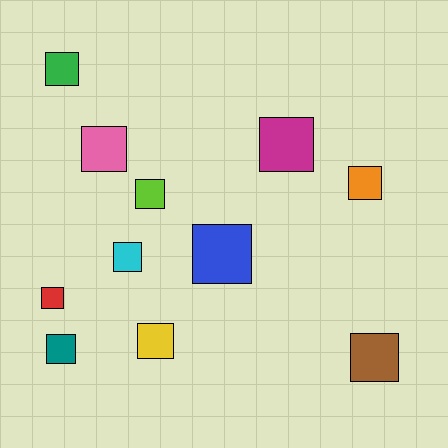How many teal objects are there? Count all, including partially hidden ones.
There is 1 teal object.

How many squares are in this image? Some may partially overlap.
There are 11 squares.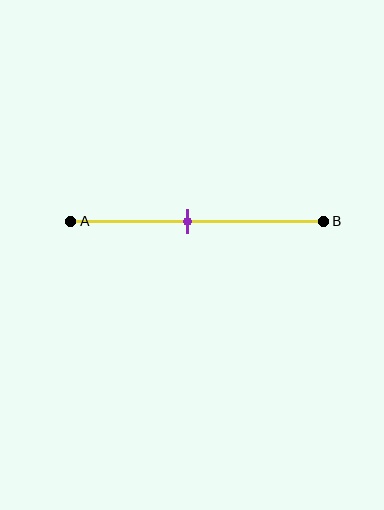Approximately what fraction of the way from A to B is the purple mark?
The purple mark is approximately 45% of the way from A to B.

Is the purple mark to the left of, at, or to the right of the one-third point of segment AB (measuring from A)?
The purple mark is to the right of the one-third point of segment AB.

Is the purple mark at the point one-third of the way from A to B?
No, the mark is at about 45% from A, not at the 33% one-third point.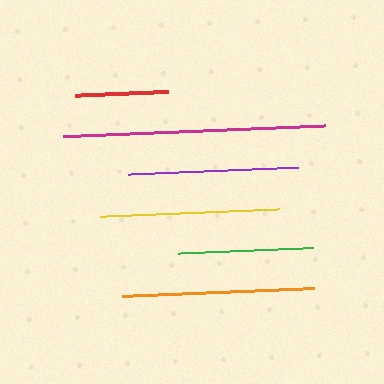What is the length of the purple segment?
The purple segment is approximately 170 pixels long.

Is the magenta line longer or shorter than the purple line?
The magenta line is longer than the purple line.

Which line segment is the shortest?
The red line is the shortest at approximately 93 pixels.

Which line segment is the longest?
The magenta line is the longest at approximately 263 pixels.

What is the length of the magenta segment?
The magenta segment is approximately 263 pixels long.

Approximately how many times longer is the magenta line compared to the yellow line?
The magenta line is approximately 1.5 times the length of the yellow line.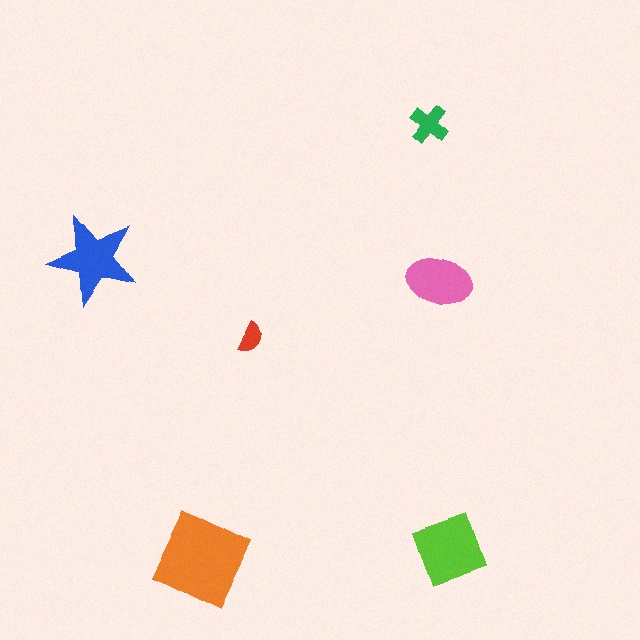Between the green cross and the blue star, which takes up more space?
The blue star.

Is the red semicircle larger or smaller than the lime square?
Smaller.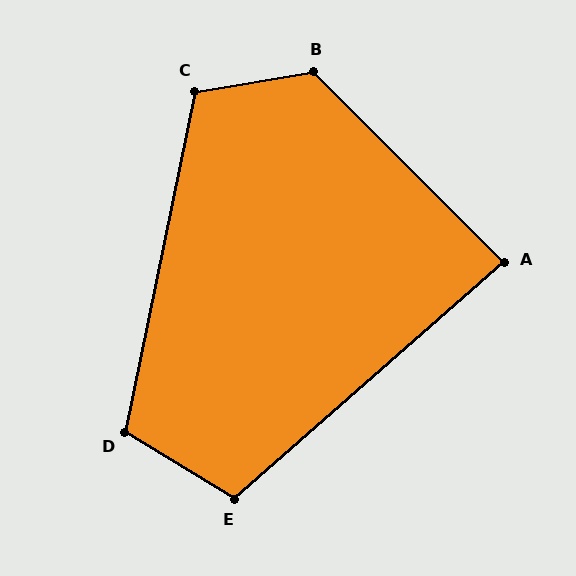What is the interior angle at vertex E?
Approximately 107 degrees (obtuse).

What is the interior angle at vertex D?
Approximately 110 degrees (obtuse).